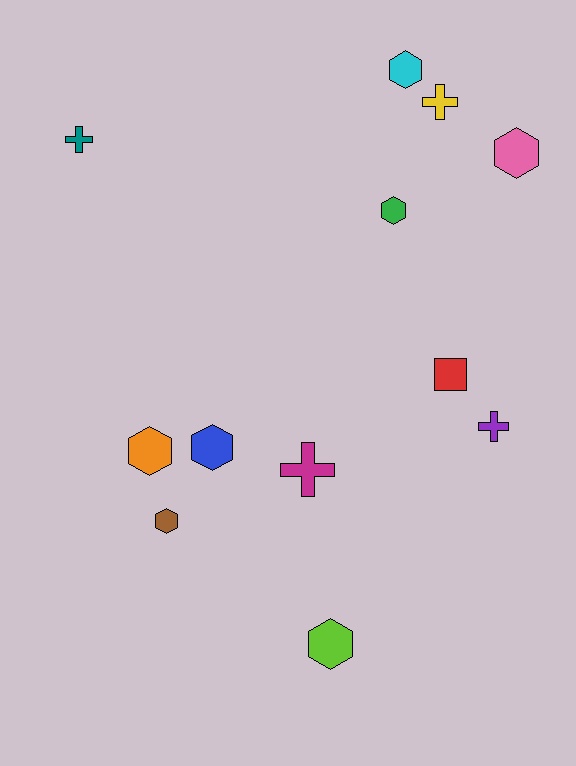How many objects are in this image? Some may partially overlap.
There are 12 objects.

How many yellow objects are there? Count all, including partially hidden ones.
There is 1 yellow object.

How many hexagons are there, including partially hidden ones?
There are 7 hexagons.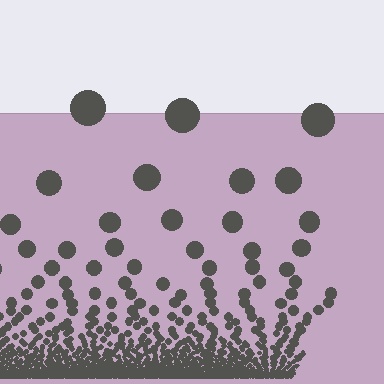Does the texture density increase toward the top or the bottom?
Density increases toward the bottom.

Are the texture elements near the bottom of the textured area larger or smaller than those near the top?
Smaller. The gradient is inverted — elements near the bottom are smaller and denser.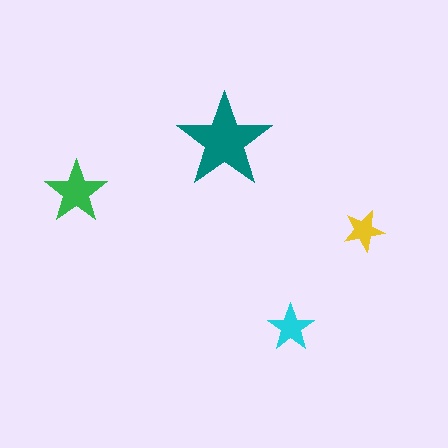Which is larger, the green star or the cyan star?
The green one.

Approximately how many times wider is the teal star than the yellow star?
About 2.5 times wider.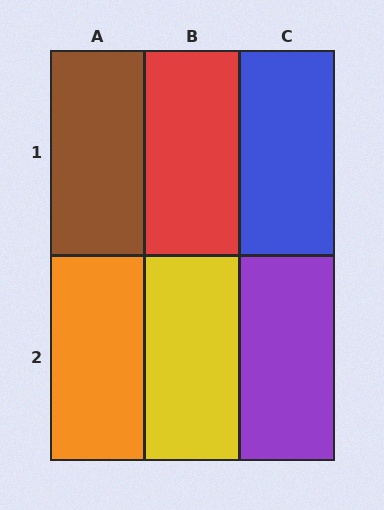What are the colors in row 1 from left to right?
Brown, red, blue.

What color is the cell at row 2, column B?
Yellow.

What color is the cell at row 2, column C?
Purple.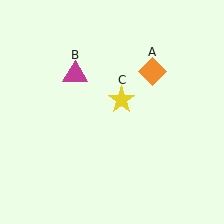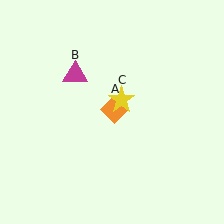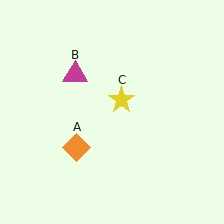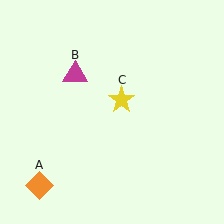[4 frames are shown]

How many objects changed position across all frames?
1 object changed position: orange diamond (object A).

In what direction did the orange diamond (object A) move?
The orange diamond (object A) moved down and to the left.